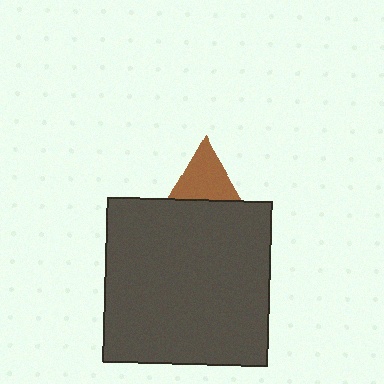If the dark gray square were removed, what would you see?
You would see the complete brown triangle.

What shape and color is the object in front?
The object in front is a dark gray square.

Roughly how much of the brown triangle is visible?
About half of it is visible (roughly 47%).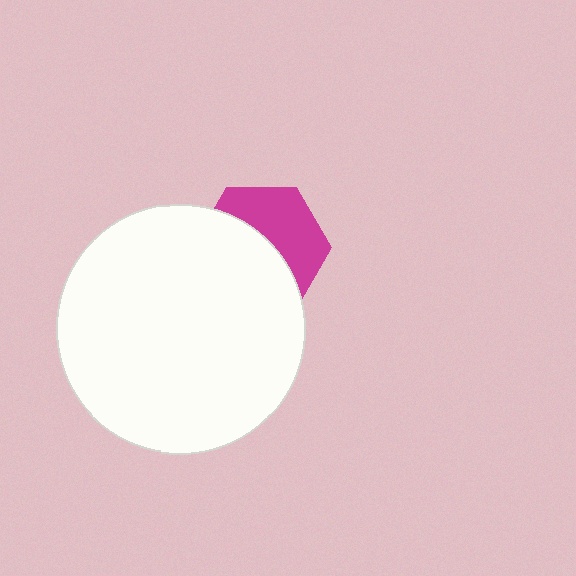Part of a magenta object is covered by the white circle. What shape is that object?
It is a hexagon.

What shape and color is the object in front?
The object in front is a white circle.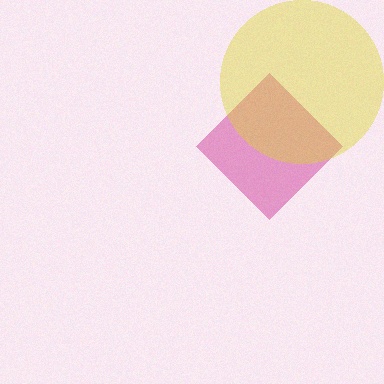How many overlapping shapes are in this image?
There are 2 overlapping shapes in the image.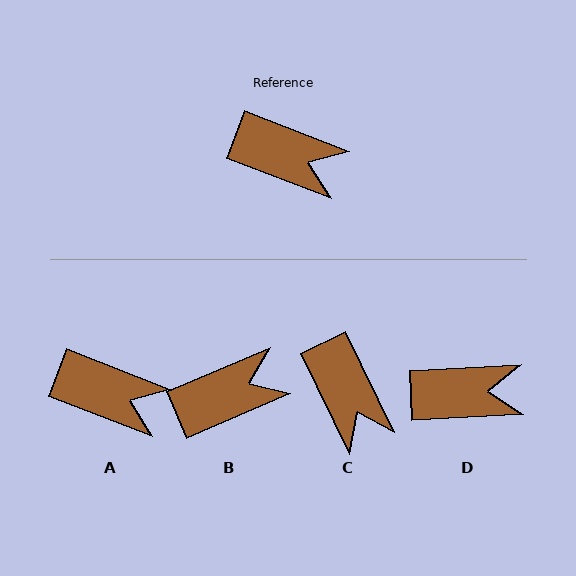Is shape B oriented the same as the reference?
No, it is off by about 44 degrees.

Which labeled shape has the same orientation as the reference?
A.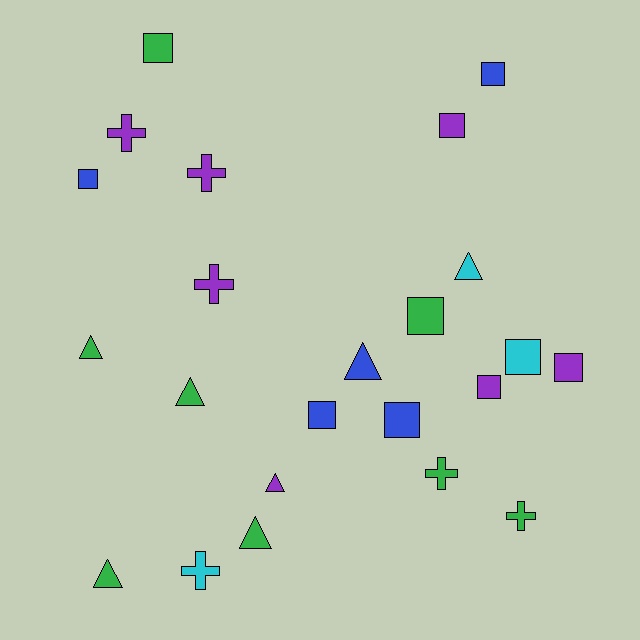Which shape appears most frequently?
Square, with 10 objects.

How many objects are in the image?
There are 23 objects.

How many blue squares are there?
There are 4 blue squares.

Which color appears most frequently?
Green, with 8 objects.